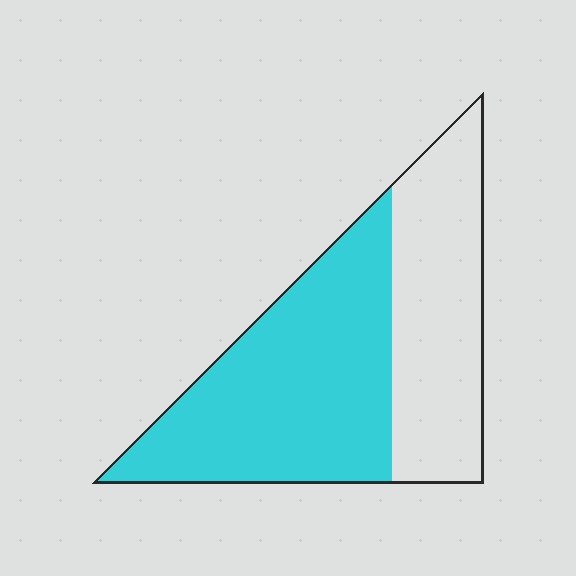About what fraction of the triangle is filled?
About three fifths (3/5).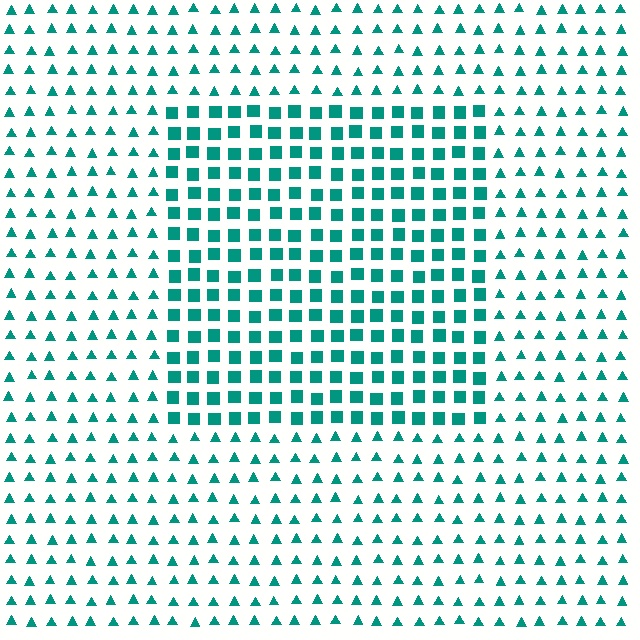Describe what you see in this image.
The image is filled with small teal elements arranged in a uniform grid. A rectangle-shaped region contains squares, while the surrounding area contains triangles. The boundary is defined purely by the change in element shape.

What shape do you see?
I see a rectangle.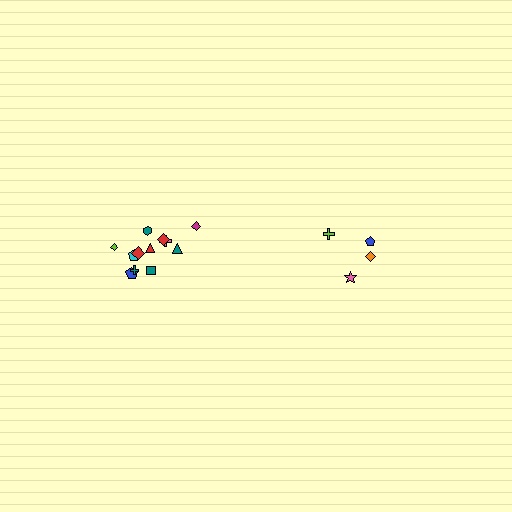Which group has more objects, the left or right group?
The left group.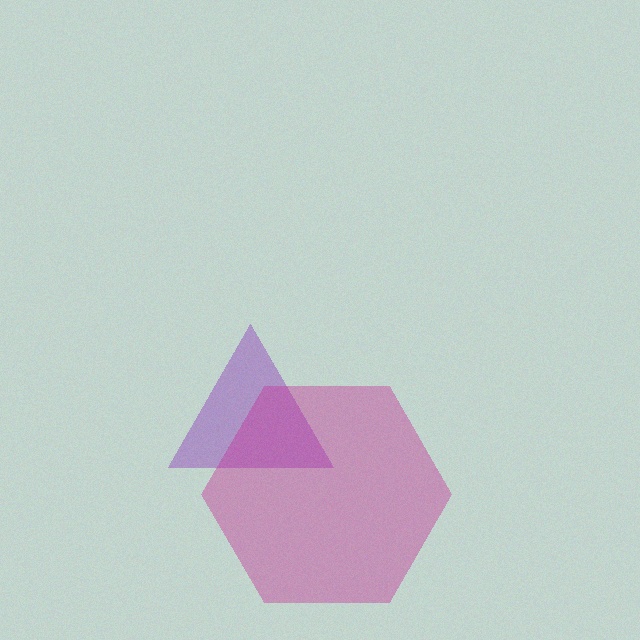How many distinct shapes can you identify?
There are 2 distinct shapes: a purple triangle, a magenta hexagon.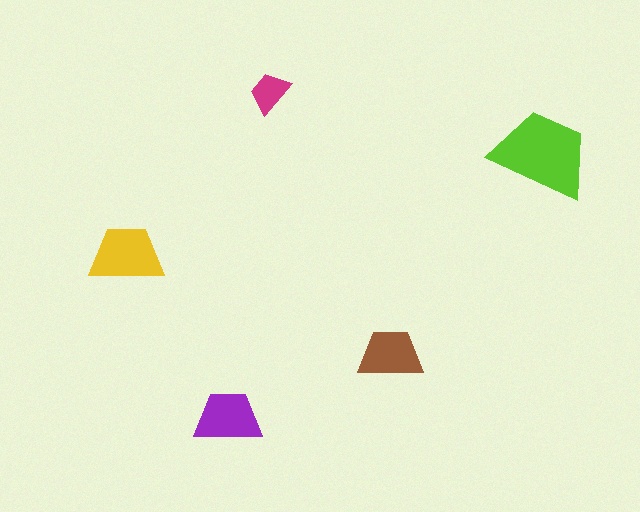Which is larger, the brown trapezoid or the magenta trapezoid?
The brown one.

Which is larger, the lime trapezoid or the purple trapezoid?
The lime one.